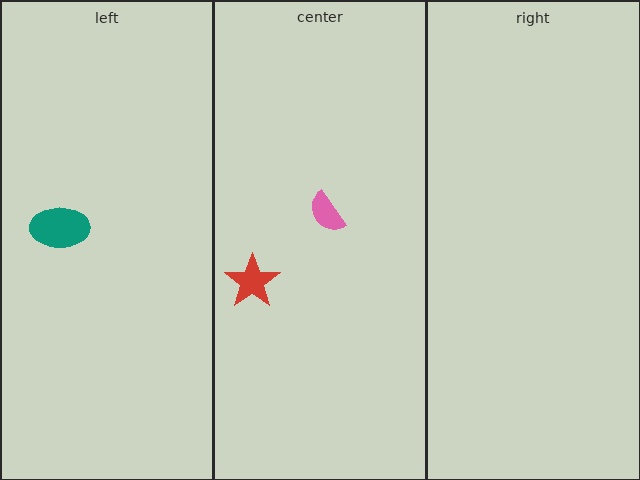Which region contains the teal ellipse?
The left region.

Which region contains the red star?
The center region.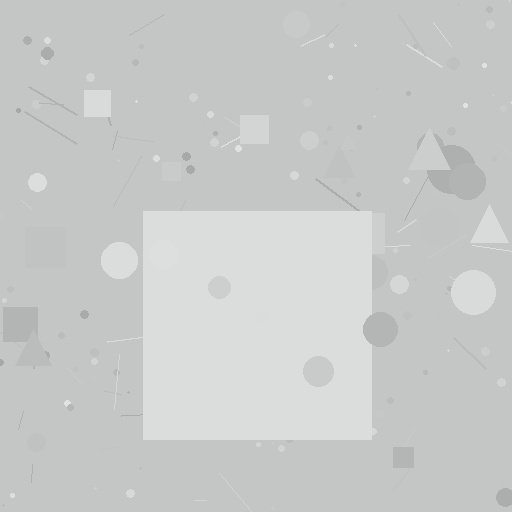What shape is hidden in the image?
A square is hidden in the image.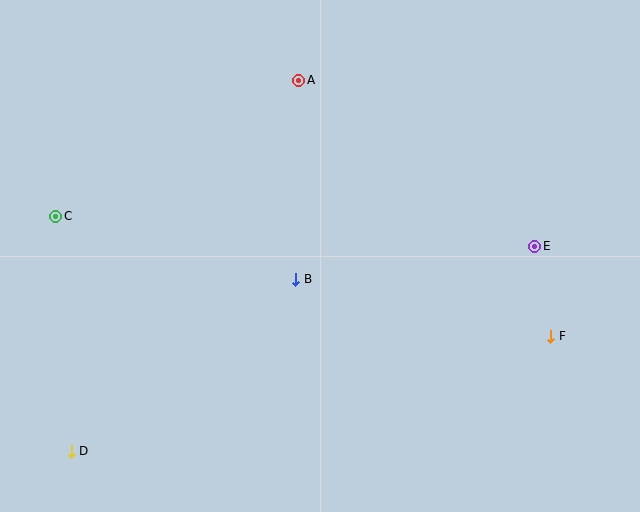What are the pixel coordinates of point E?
Point E is at (535, 246).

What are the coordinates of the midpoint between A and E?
The midpoint between A and E is at (417, 163).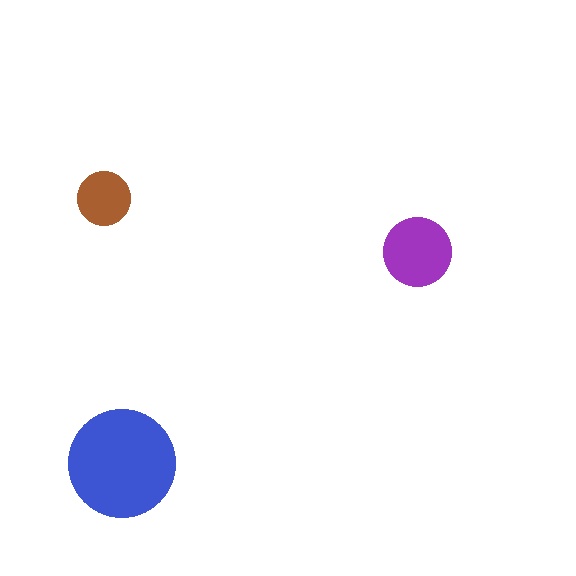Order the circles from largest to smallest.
the blue one, the purple one, the brown one.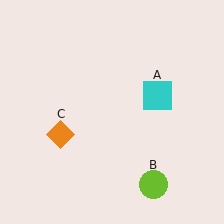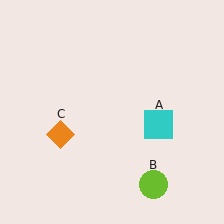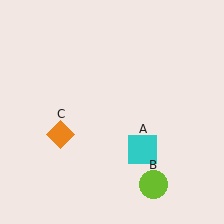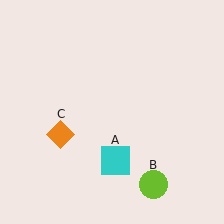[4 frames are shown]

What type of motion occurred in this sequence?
The cyan square (object A) rotated clockwise around the center of the scene.